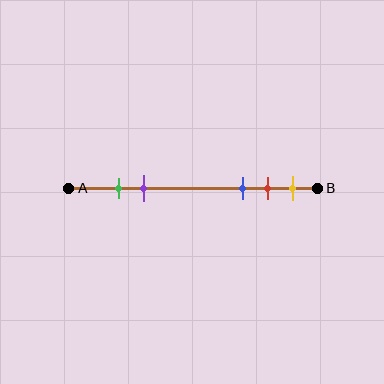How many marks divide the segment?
There are 5 marks dividing the segment.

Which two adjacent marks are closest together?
The green and purple marks are the closest adjacent pair.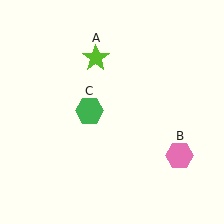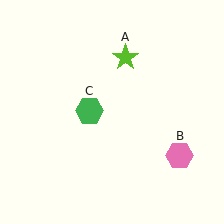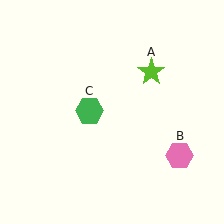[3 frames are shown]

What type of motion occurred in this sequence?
The lime star (object A) rotated clockwise around the center of the scene.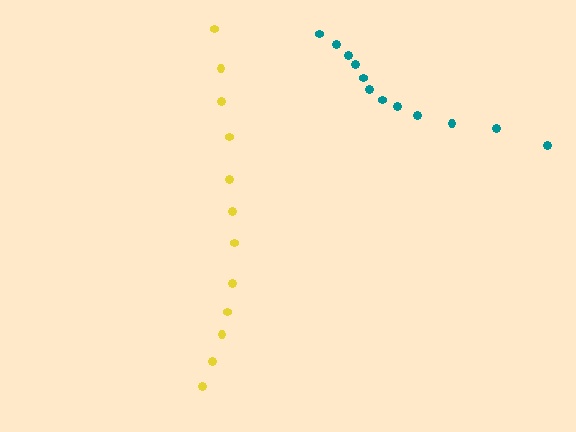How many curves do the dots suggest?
There are 2 distinct paths.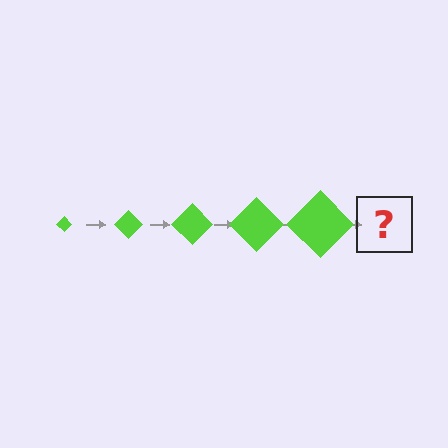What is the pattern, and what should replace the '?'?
The pattern is that the diamond gets progressively larger each step. The '?' should be a lime diamond, larger than the previous one.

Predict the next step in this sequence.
The next step is a lime diamond, larger than the previous one.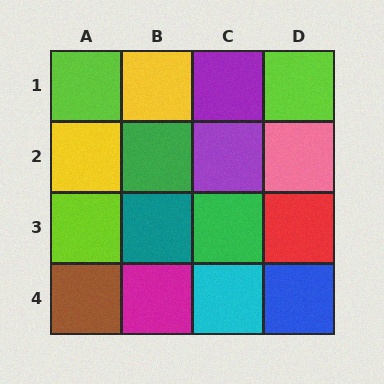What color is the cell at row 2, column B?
Green.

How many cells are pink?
1 cell is pink.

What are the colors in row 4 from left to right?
Brown, magenta, cyan, blue.